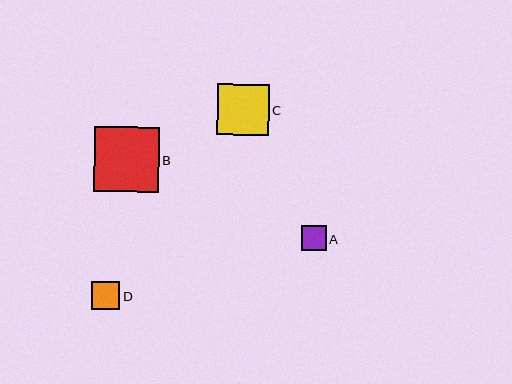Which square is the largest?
Square B is the largest with a size of approximately 65 pixels.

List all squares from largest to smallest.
From largest to smallest: B, C, D, A.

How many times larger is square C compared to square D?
Square C is approximately 1.8 times the size of square D.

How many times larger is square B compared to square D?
Square B is approximately 2.3 times the size of square D.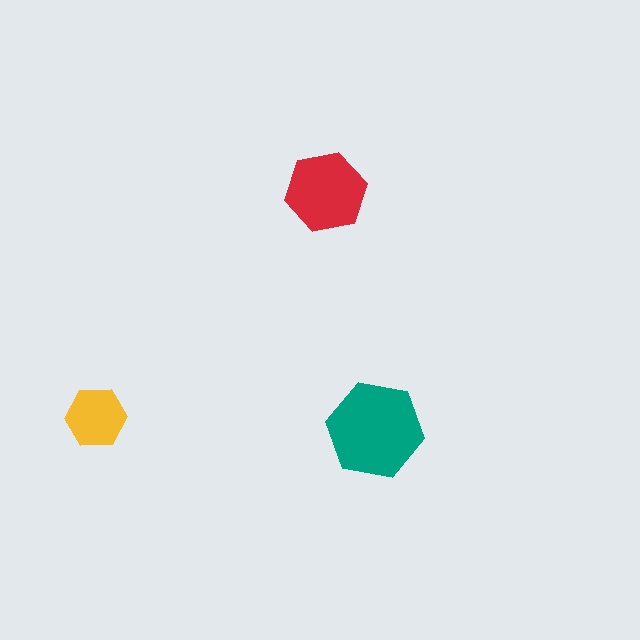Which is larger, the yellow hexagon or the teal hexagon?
The teal one.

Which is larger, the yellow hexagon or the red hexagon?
The red one.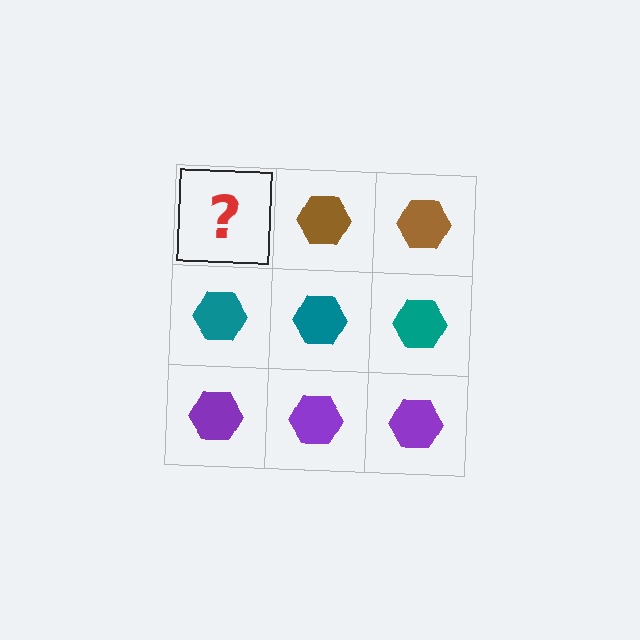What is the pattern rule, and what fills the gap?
The rule is that each row has a consistent color. The gap should be filled with a brown hexagon.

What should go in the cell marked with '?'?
The missing cell should contain a brown hexagon.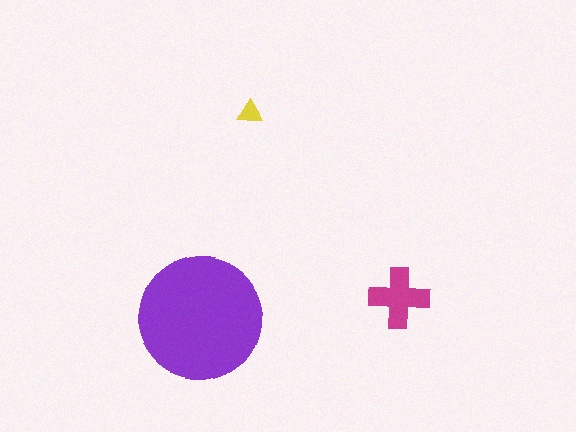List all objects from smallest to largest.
The yellow triangle, the magenta cross, the purple circle.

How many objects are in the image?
There are 3 objects in the image.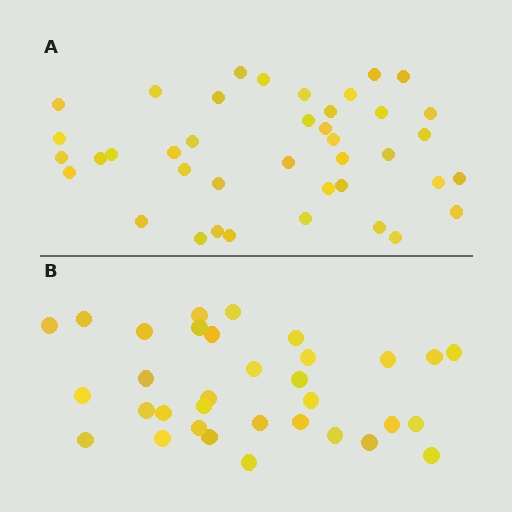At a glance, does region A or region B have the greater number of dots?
Region A (the top region) has more dots.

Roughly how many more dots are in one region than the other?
Region A has roughly 8 or so more dots than region B.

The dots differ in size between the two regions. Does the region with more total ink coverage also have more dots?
No. Region B has more total ink coverage because its dots are larger, but region A actually contains more individual dots. Total area can be misleading — the number of items is what matters here.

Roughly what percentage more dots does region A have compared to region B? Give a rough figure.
About 20% more.